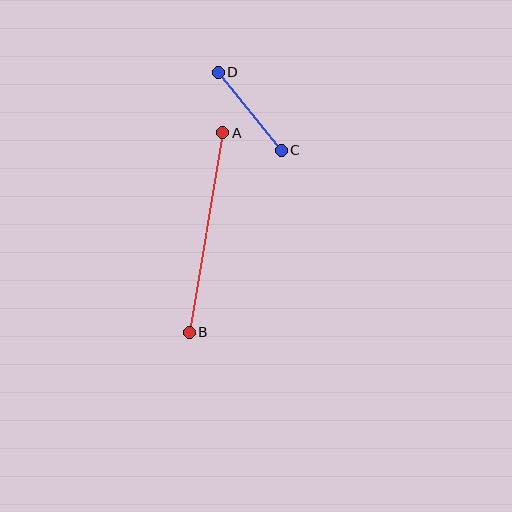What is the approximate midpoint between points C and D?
The midpoint is at approximately (250, 111) pixels.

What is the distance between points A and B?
The distance is approximately 202 pixels.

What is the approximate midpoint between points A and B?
The midpoint is at approximately (206, 232) pixels.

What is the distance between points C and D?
The distance is approximately 100 pixels.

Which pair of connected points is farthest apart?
Points A and B are farthest apart.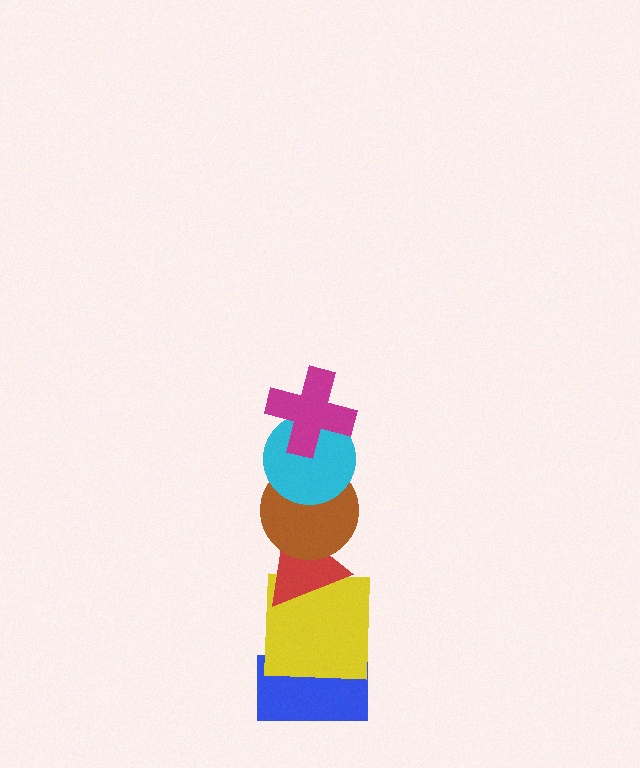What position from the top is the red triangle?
The red triangle is 4th from the top.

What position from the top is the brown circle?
The brown circle is 3rd from the top.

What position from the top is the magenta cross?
The magenta cross is 1st from the top.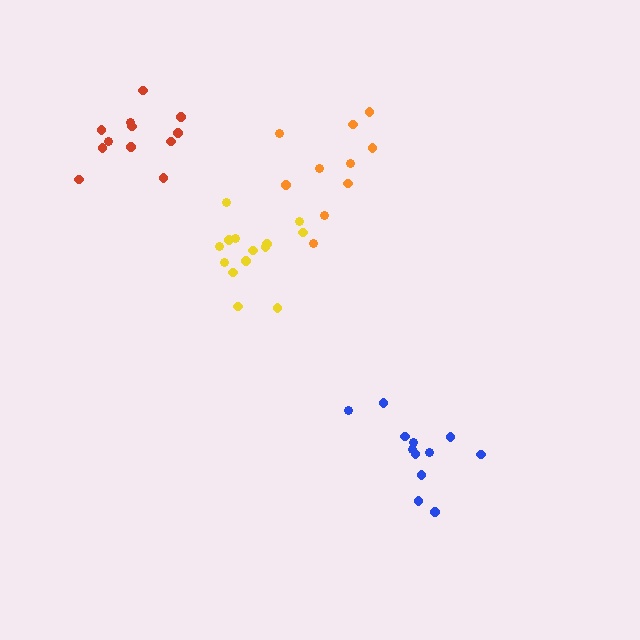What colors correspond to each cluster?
The clusters are colored: blue, yellow, red, orange.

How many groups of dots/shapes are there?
There are 4 groups.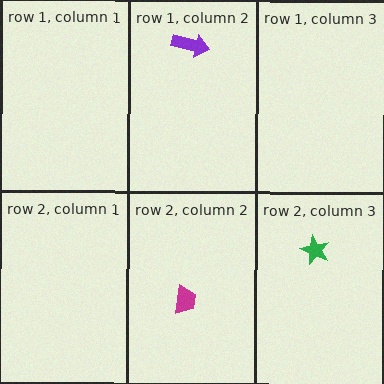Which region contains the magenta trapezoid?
The row 2, column 2 region.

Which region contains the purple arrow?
The row 1, column 2 region.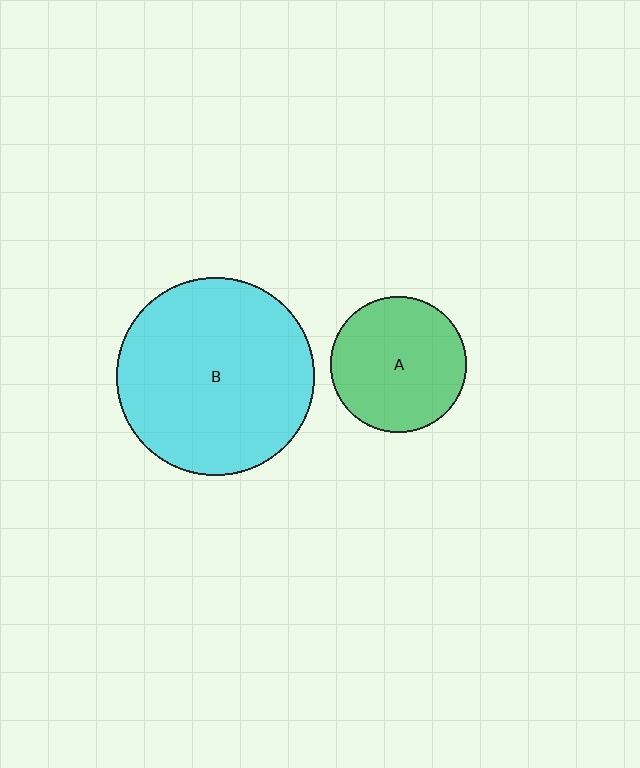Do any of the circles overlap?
No, none of the circles overlap.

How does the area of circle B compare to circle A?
Approximately 2.1 times.